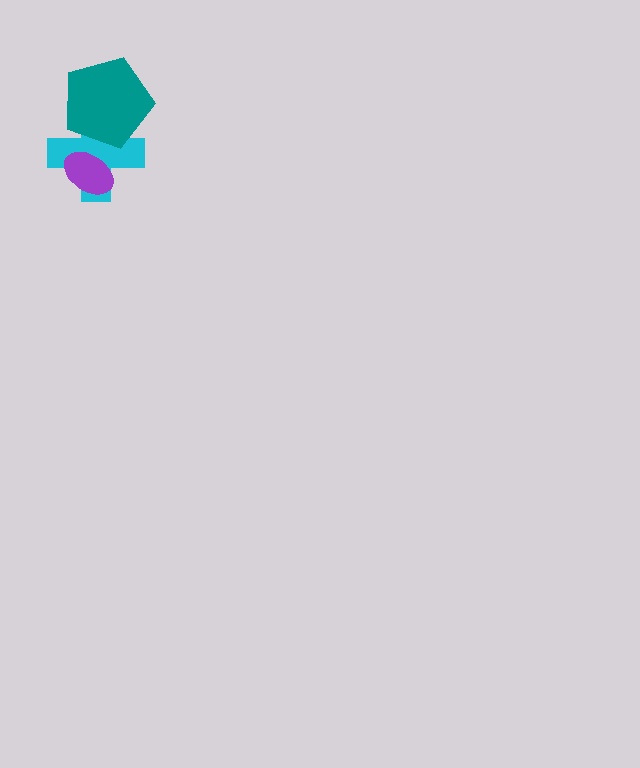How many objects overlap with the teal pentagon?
1 object overlaps with the teal pentagon.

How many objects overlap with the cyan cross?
2 objects overlap with the cyan cross.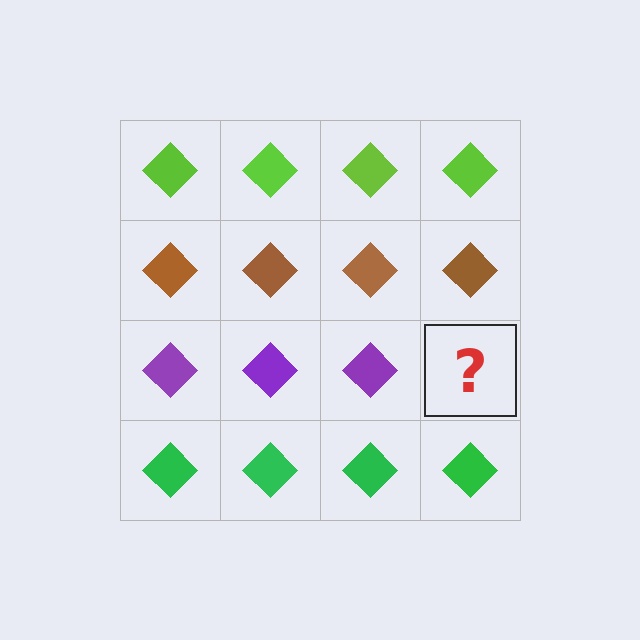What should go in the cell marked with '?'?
The missing cell should contain a purple diamond.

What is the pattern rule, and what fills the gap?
The rule is that each row has a consistent color. The gap should be filled with a purple diamond.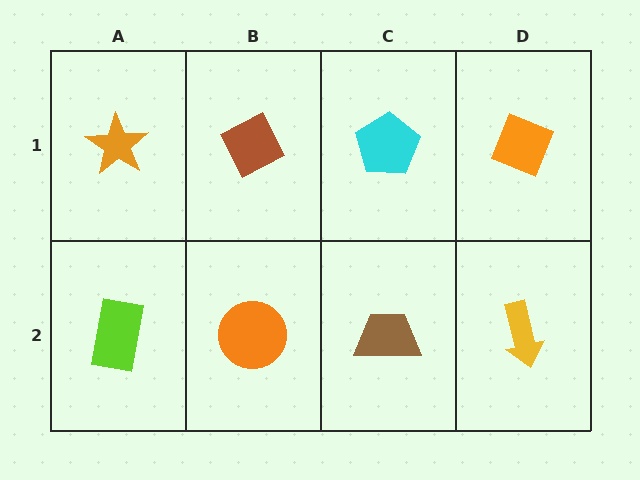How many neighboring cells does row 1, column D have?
2.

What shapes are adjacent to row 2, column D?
An orange diamond (row 1, column D), a brown trapezoid (row 2, column C).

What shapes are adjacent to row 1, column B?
An orange circle (row 2, column B), an orange star (row 1, column A), a cyan pentagon (row 1, column C).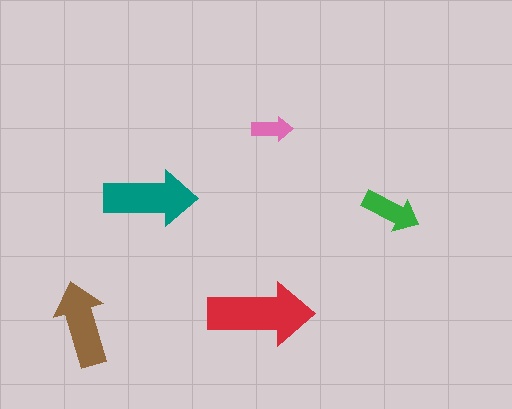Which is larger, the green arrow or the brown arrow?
The brown one.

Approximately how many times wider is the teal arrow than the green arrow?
About 1.5 times wider.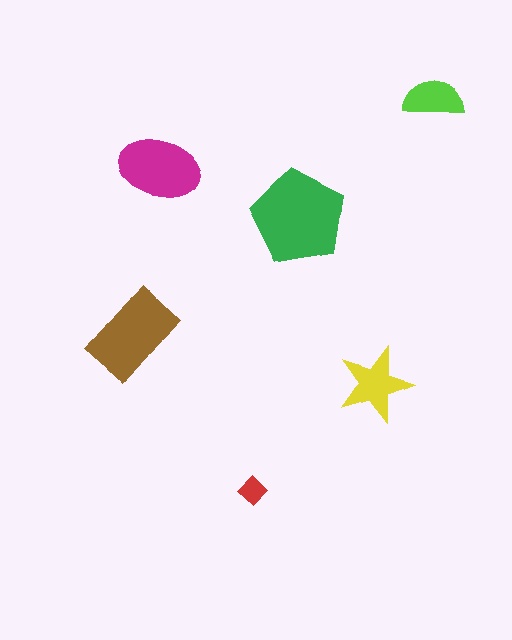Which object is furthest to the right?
The lime semicircle is rightmost.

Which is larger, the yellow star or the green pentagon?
The green pentagon.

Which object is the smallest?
The red diamond.